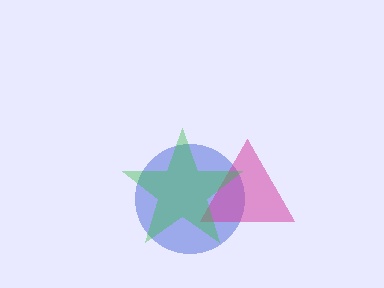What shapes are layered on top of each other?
The layered shapes are: a blue circle, a magenta triangle, a green star.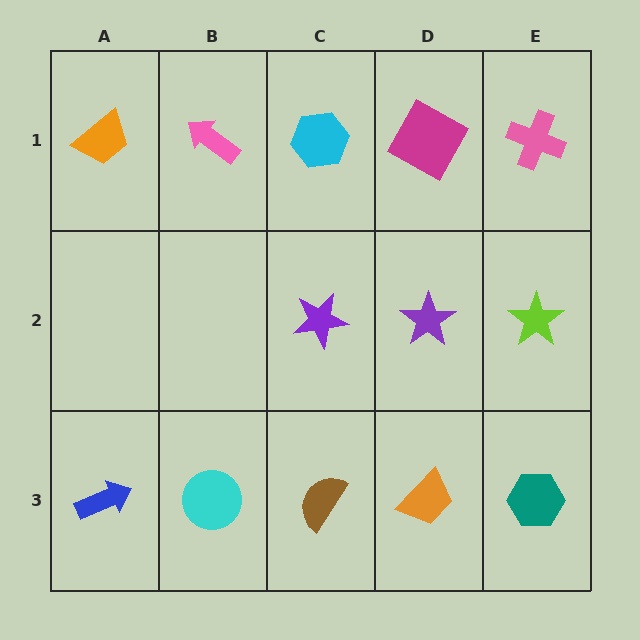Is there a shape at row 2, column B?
No, that cell is empty.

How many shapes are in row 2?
3 shapes.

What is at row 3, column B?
A cyan circle.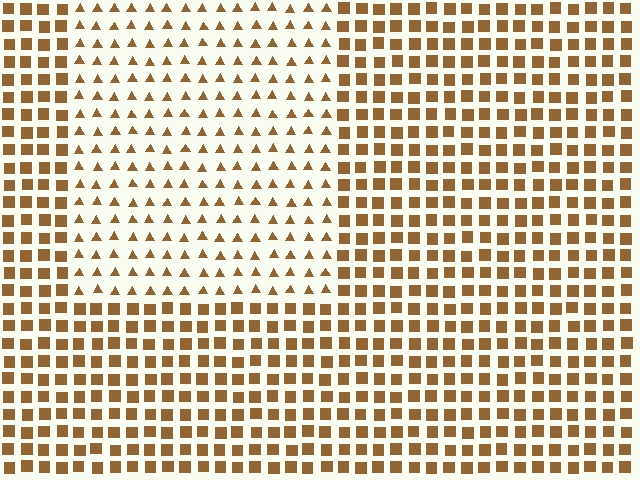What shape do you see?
I see a rectangle.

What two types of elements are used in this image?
The image uses triangles inside the rectangle region and squares outside it.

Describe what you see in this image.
The image is filled with small brown elements arranged in a uniform grid. A rectangle-shaped region contains triangles, while the surrounding area contains squares. The boundary is defined purely by the change in element shape.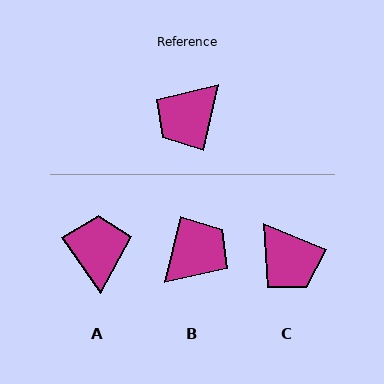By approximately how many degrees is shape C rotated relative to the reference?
Approximately 80 degrees counter-clockwise.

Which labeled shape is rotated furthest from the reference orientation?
B, about 179 degrees away.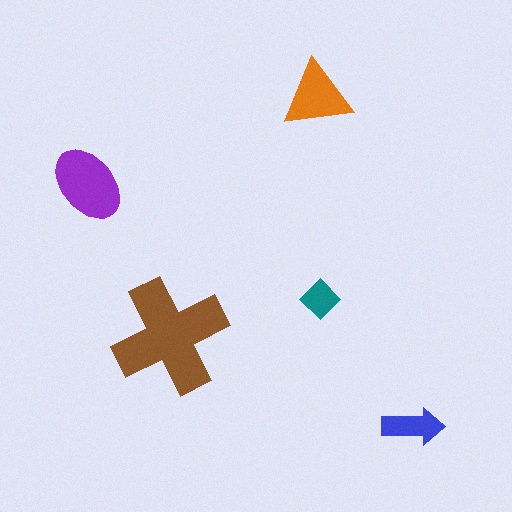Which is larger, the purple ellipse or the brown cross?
The brown cross.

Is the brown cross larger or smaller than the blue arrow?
Larger.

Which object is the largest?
The brown cross.